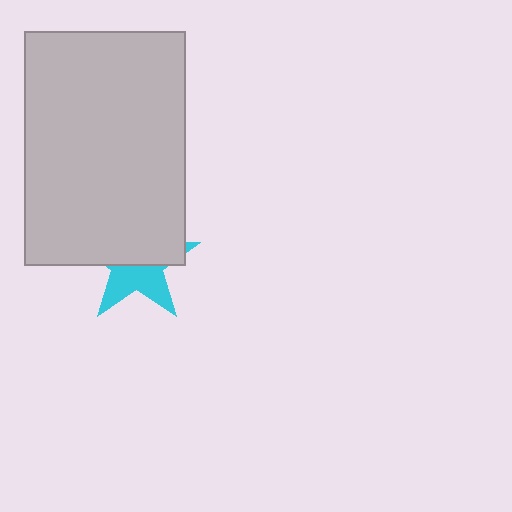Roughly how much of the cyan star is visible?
A small part of it is visible (roughly 45%).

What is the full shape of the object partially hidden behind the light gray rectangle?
The partially hidden object is a cyan star.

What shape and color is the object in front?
The object in front is a light gray rectangle.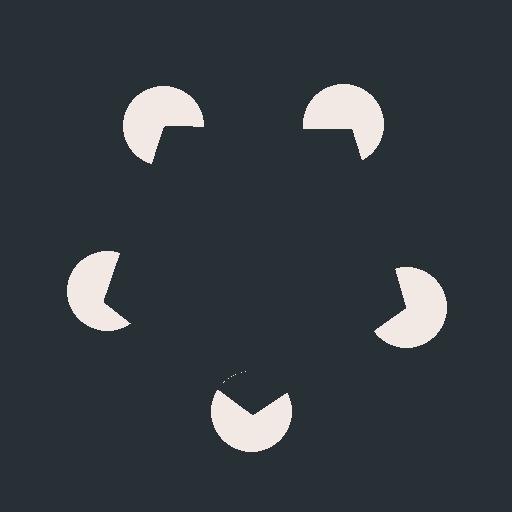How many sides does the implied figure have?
5 sides.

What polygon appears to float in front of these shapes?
An illusory pentagon — its edges are inferred from the aligned wedge cuts in the pac-man discs, not physically drawn.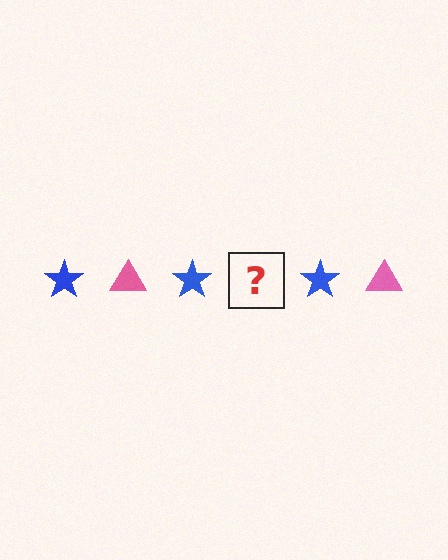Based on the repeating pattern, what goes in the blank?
The blank should be a pink triangle.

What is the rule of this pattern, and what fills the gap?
The rule is that the pattern alternates between blue star and pink triangle. The gap should be filled with a pink triangle.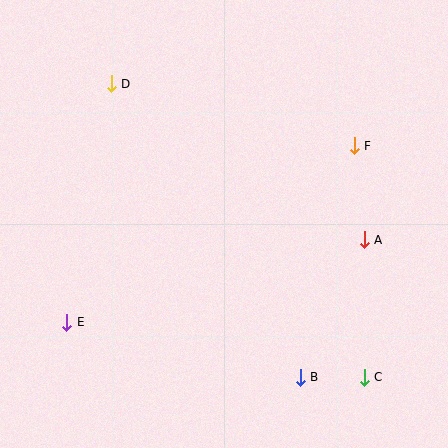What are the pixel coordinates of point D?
Point D is at (111, 84).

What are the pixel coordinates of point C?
Point C is at (364, 377).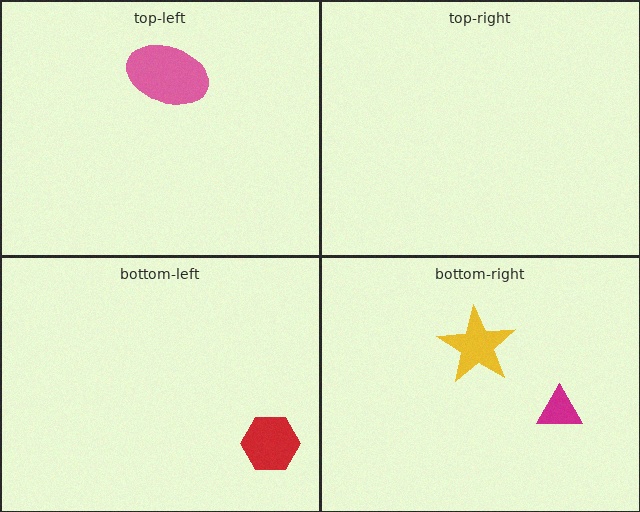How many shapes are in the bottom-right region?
2.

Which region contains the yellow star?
The bottom-right region.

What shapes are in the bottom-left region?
The red hexagon.